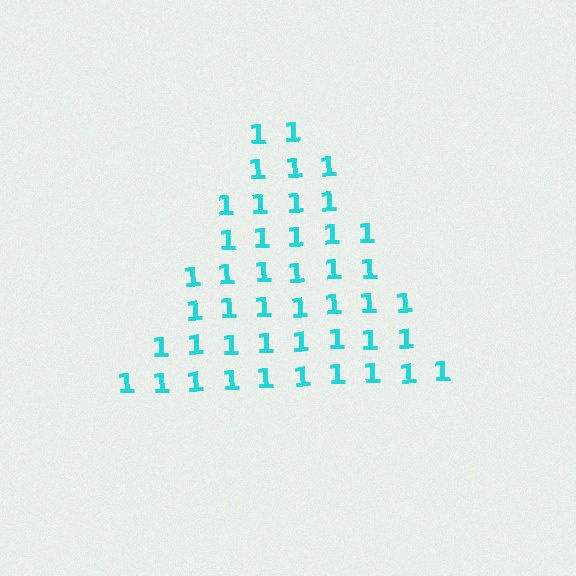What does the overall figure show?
The overall figure shows a triangle.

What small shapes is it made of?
It is made of small digit 1's.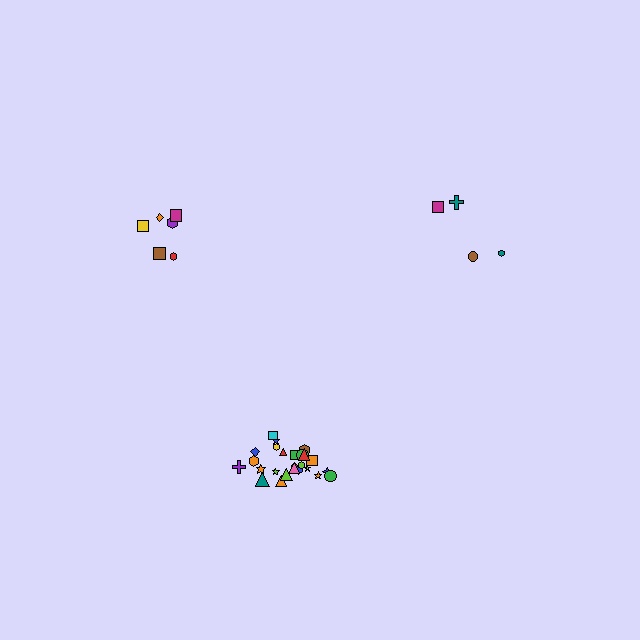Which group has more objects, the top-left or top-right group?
The top-left group.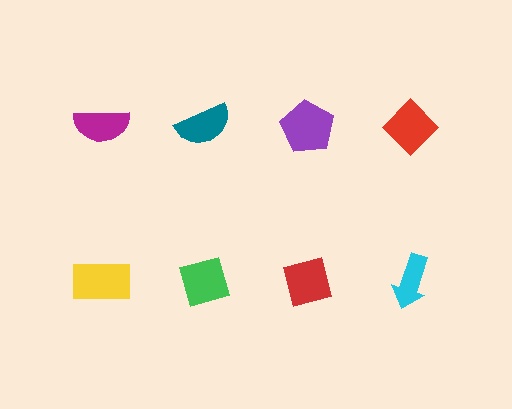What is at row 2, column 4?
A cyan arrow.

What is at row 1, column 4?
A red diamond.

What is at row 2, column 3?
A red square.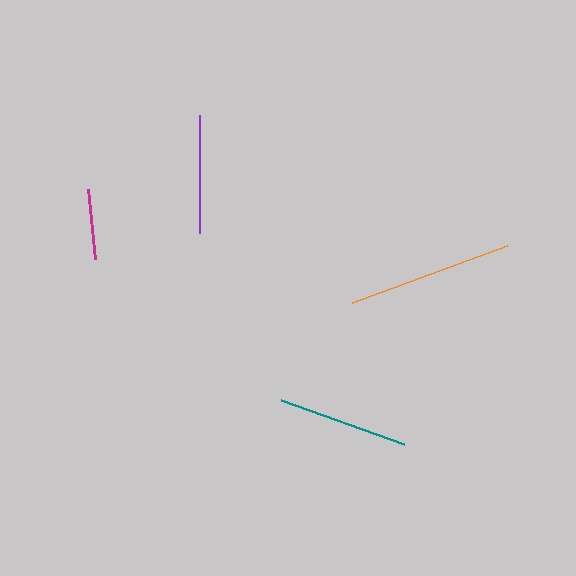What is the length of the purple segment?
The purple segment is approximately 117 pixels long.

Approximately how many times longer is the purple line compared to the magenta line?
The purple line is approximately 1.7 times the length of the magenta line.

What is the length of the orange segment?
The orange segment is approximately 165 pixels long.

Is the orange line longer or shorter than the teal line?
The orange line is longer than the teal line.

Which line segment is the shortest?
The magenta line is the shortest at approximately 70 pixels.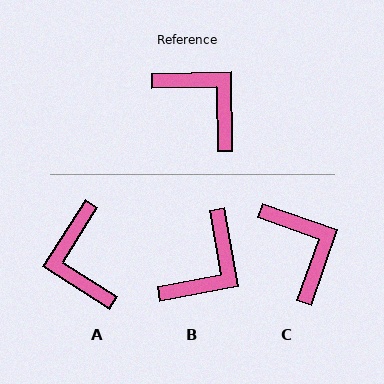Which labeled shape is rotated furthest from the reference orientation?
A, about 146 degrees away.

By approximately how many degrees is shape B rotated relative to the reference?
Approximately 81 degrees clockwise.